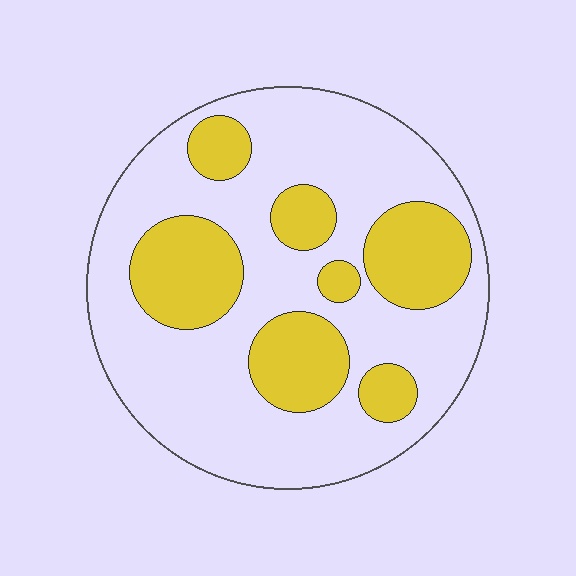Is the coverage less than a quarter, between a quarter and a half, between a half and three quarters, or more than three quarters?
Between a quarter and a half.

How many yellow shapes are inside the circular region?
7.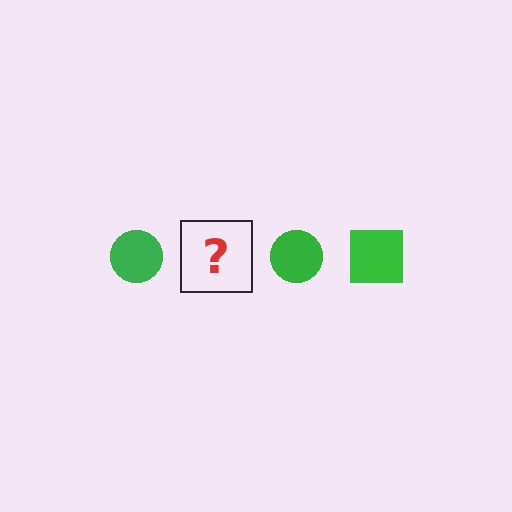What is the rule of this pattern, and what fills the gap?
The rule is that the pattern cycles through circle, square shapes in green. The gap should be filled with a green square.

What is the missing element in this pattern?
The missing element is a green square.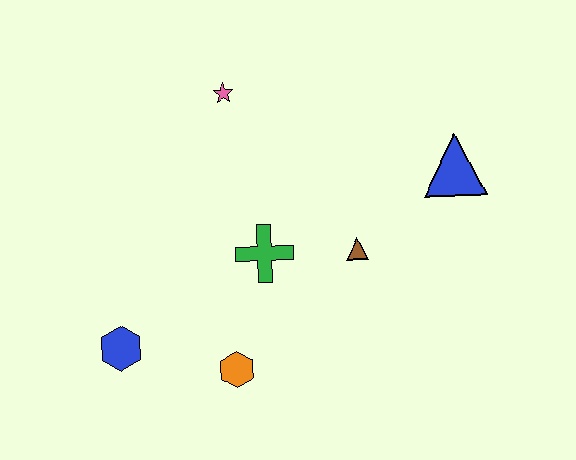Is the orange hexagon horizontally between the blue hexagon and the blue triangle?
Yes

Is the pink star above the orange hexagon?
Yes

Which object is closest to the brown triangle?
The green cross is closest to the brown triangle.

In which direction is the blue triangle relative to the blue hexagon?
The blue triangle is to the right of the blue hexagon.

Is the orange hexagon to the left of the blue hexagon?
No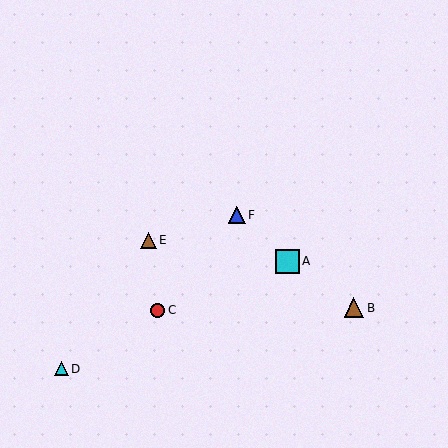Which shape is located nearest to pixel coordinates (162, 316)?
The red circle (labeled C) at (158, 310) is nearest to that location.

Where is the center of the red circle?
The center of the red circle is at (158, 310).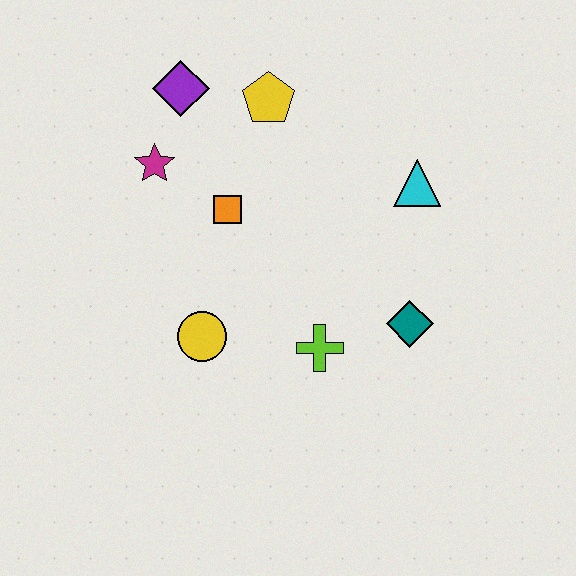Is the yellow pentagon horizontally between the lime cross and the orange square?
Yes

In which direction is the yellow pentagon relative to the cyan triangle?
The yellow pentagon is to the left of the cyan triangle.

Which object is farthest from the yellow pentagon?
The teal diamond is farthest from the yellow pentagon.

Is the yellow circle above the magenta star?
No